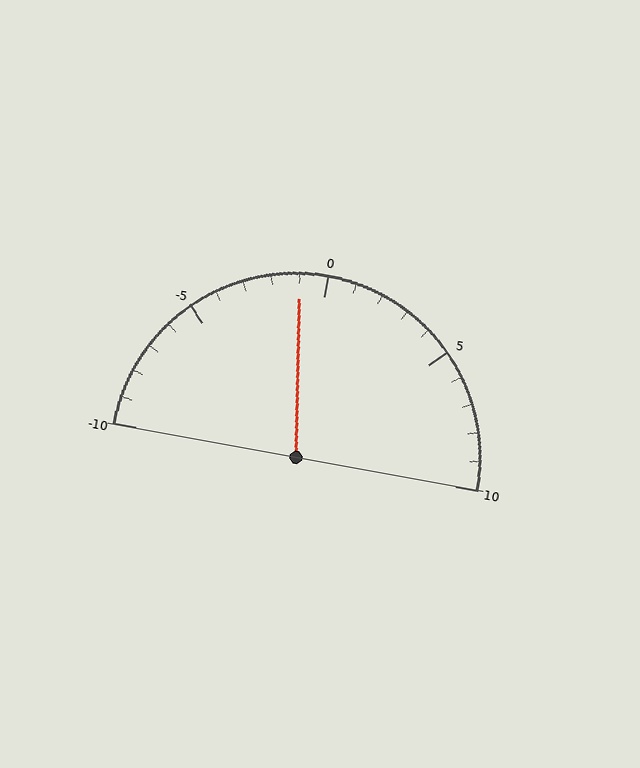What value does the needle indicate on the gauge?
The needle indicates approximately -1.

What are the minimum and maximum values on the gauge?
The gauge ranges from -10 to 10.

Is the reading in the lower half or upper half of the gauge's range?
The reading is in the lower half of the range (-10 to 10).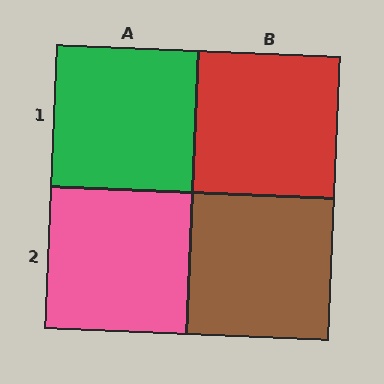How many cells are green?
1 cell is green.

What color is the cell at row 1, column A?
Green.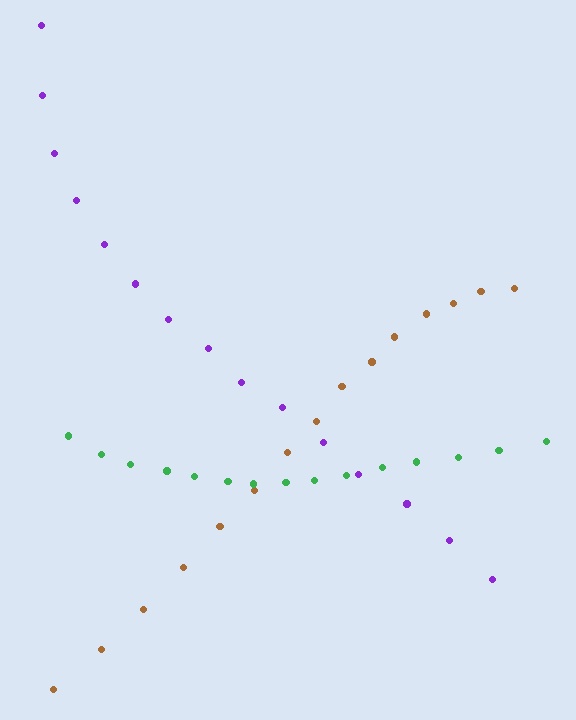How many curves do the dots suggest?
There are 3 distinct paths.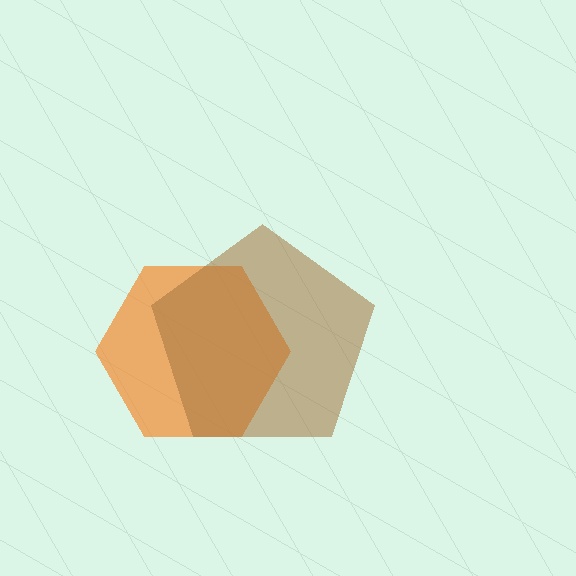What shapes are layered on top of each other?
The layered shapes are: an orange hexagon, a brown pentagon.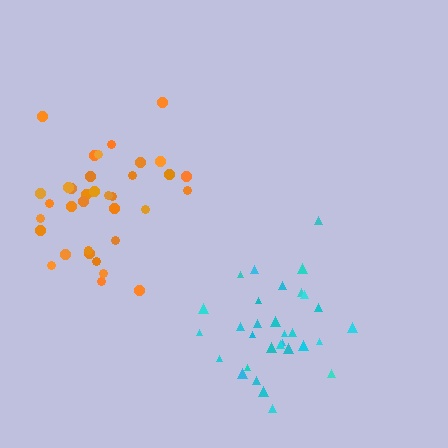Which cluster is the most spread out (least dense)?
Cyan.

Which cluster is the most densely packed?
Orange.